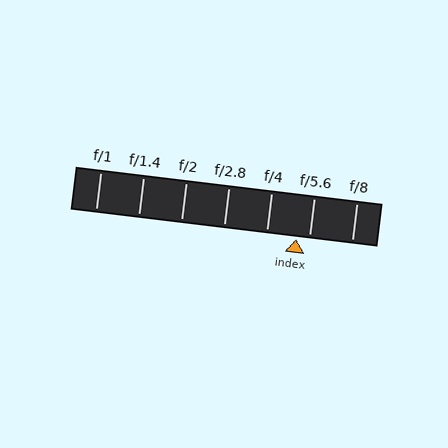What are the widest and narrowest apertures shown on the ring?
The widest aperture shown is f/1 and the narrowest is f/8.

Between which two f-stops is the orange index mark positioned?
The index mark is between f/4 and f/5.6.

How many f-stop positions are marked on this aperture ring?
There are 7 f-stop positions marked.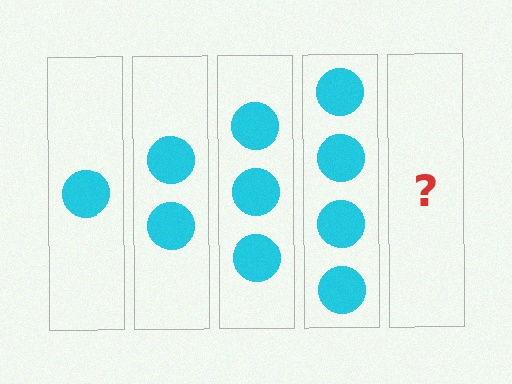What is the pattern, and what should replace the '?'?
The pattern is that each step adds one more circle. The '?' should be 5 circles.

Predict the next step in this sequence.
The next step is 5 circles.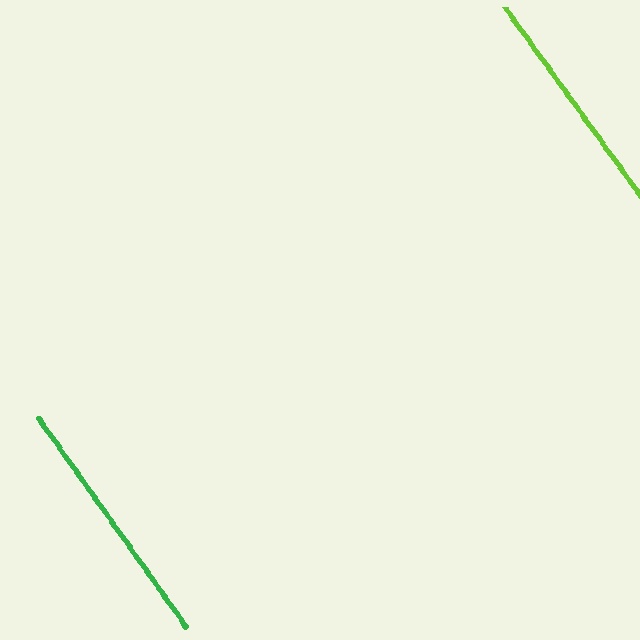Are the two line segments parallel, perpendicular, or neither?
Parallel — their directions differ by only 0.2°.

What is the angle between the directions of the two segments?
Approximately 0 degrees.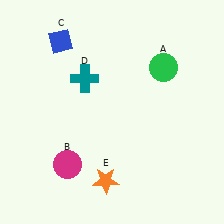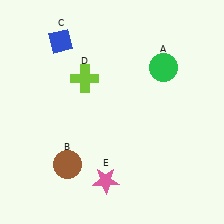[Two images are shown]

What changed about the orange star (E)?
In Image 1, E is orange. In Image 2, it changed to pink.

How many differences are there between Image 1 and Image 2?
There are 3 differences between the two images.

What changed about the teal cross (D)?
In Image 1, D is teal. In Image 2, it changed to lime.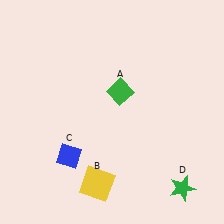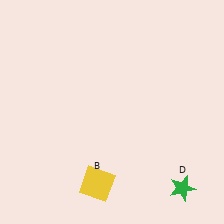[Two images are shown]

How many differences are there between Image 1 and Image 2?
There are 2 differences between the two images.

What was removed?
The blue diamond (C), the green diamond (A) were removed in Image 2.